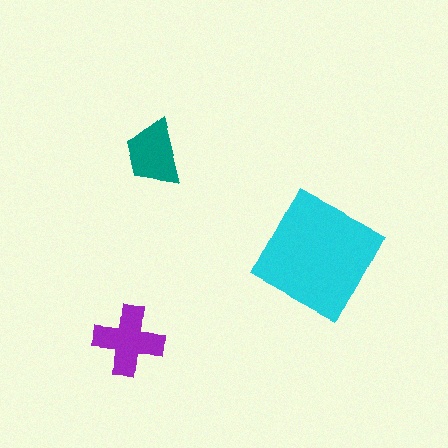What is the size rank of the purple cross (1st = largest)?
2nd.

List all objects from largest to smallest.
The cyan square, the purple cross, the teal trapezoid.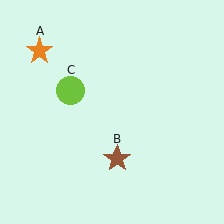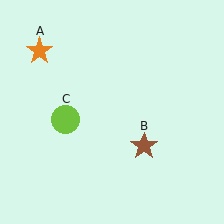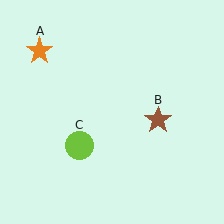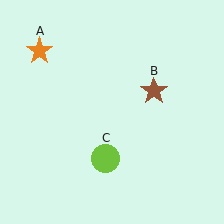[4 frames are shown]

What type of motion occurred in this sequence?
The brown star (object B), lime circle (object C) rotated counterclockwise around the center of the scene.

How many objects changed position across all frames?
2 objects changed position: brown star (object B), lime circle (object C).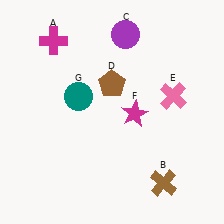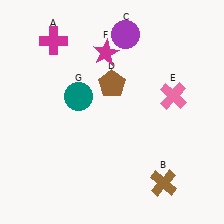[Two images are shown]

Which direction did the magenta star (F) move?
The magenta star (F) moved up.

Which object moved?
The magenta star (F) moved up.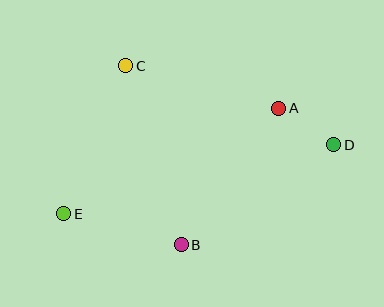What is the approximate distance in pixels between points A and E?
The distance between A and E is approximately 239 pixels.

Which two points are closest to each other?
Points A and D are closest to each other.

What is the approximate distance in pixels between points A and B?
The distance between A and B is approximately 167 pixels.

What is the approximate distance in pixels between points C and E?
The distance between C and E is approximately 160 pixels.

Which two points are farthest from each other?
Points D and E are farthest from each other.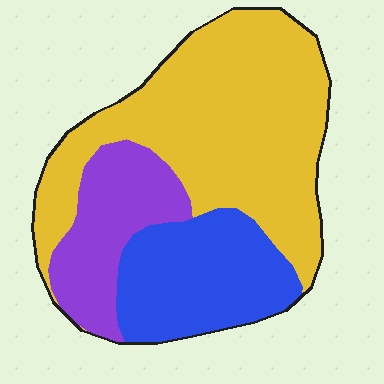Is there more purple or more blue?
Blue.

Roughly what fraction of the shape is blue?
Blue covers 25% of the shape.